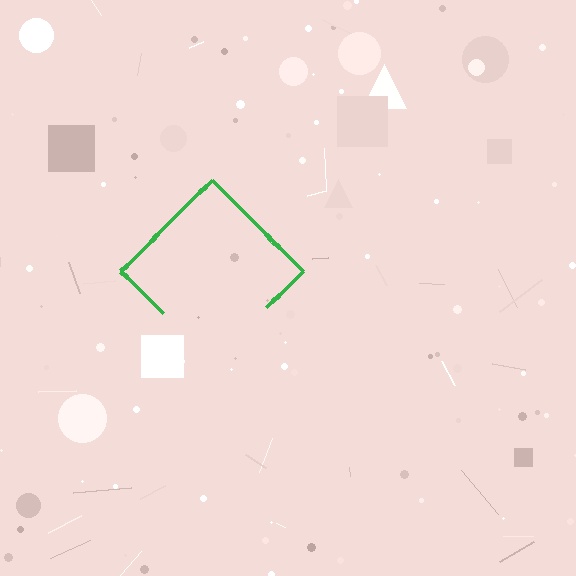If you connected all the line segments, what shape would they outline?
They would outline a diamond.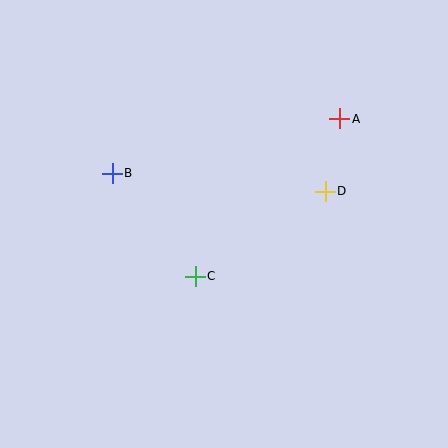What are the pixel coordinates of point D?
Point D is at (325, 191).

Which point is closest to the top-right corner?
Point A is closest to the top-right corner.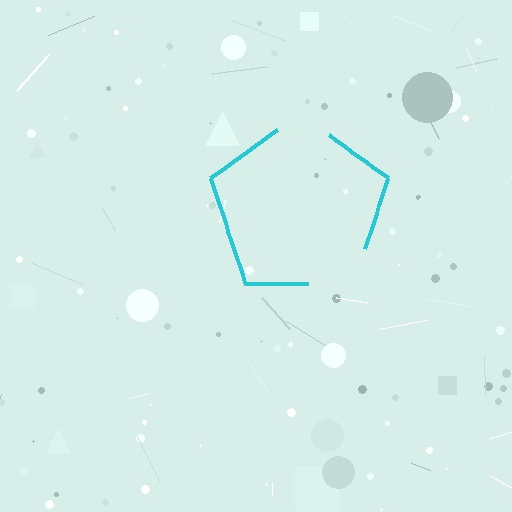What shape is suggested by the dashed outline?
The dashed outline suggests a pentagon.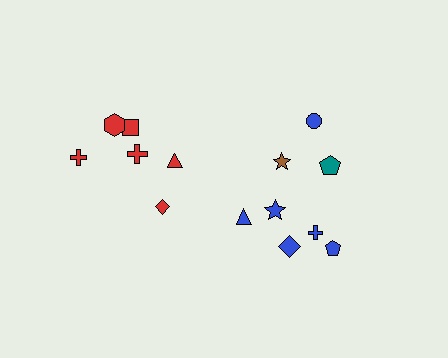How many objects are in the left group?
There are 6 objects.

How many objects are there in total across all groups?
There are 14 objects.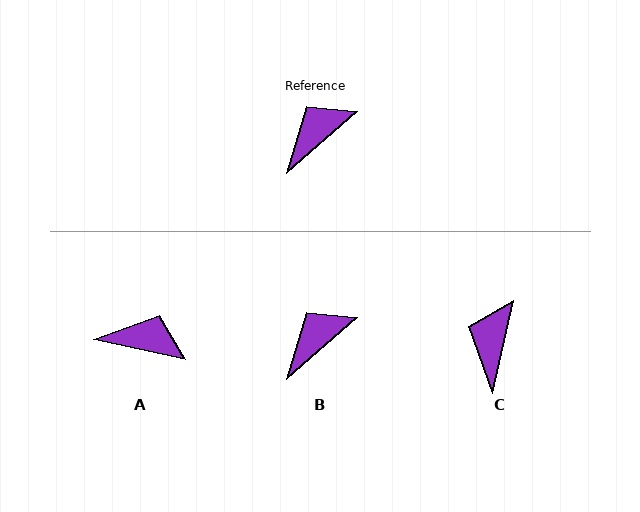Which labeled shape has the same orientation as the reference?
B.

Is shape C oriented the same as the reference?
No, it is off by about 36 degrees.